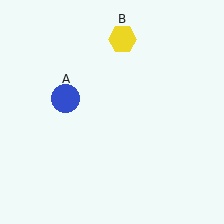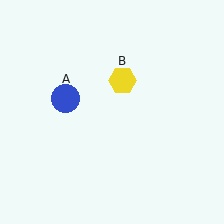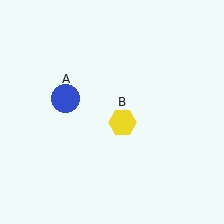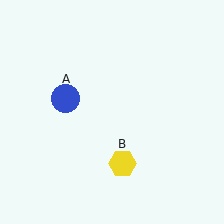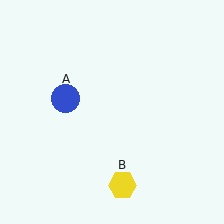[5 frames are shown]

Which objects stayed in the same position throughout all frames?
Blue circle (object A) remained stationary.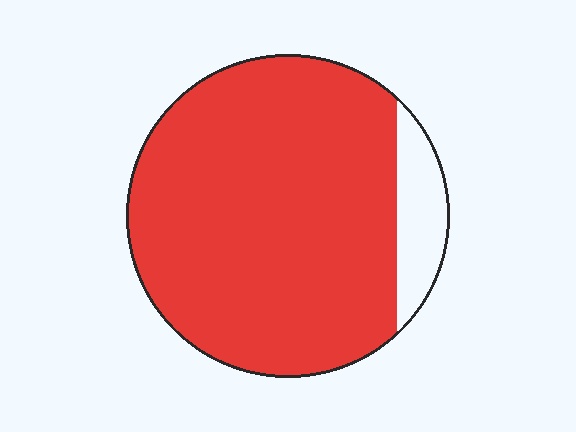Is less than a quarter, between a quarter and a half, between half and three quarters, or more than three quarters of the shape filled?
More than three quarters.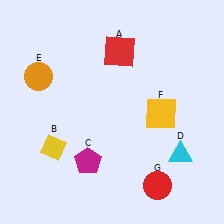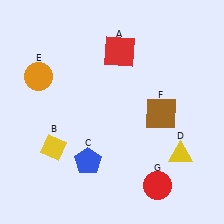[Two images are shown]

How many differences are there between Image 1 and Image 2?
There are 3 differences between the two images.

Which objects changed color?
C changed from magenta to blue. D changed from cyan to yellow. F changed from yellow to brown.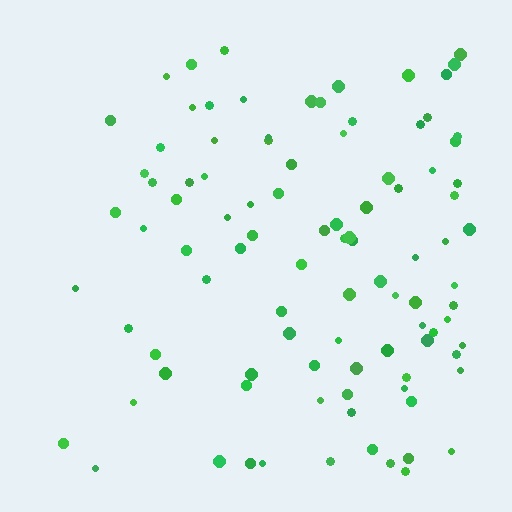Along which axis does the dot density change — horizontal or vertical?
Horizontal.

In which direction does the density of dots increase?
From left to right, with the right side densest.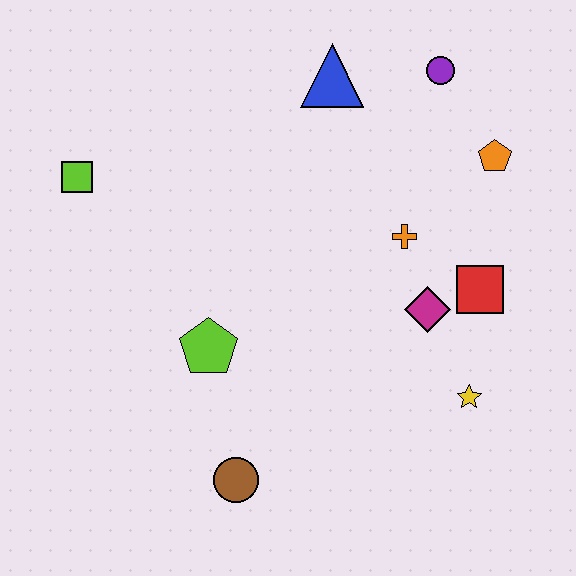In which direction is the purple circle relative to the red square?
The purple circle is above the red square.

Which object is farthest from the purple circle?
The brown circle is farthest from the purple circle.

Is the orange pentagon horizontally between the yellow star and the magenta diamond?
No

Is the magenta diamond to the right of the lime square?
Yes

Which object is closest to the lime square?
The lime pentagon is closest to the lime square.